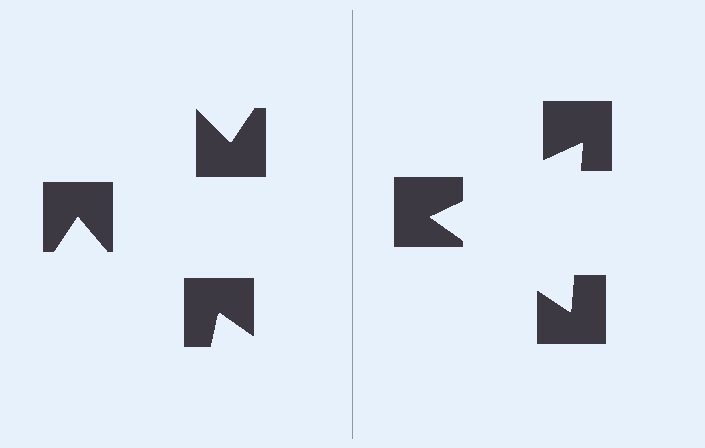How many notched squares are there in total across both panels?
6 — 3 on each side.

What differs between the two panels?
The notched squares are positioned identically on both sides; only the wedge orientations differ. On the right they align to a triangle; on the left they are misaligned.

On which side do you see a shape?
An illusory triangle appears on the right side. On the left side the wedge cuts are rotated, so no coherent shape forms.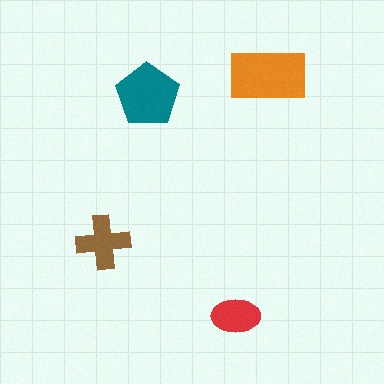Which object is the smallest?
The red ellipse.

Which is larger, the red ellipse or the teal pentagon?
The teal pentagon.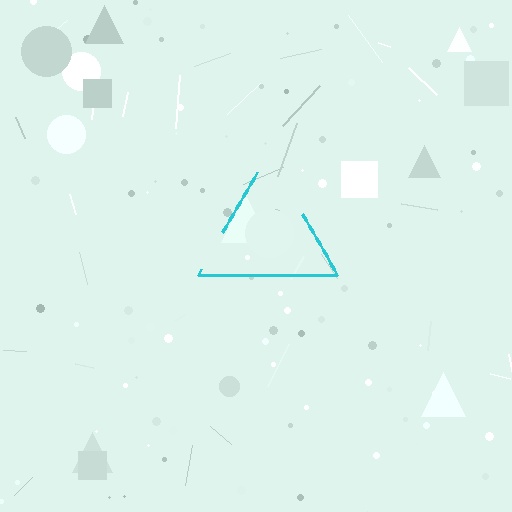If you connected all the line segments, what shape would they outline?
They would outline a triangle.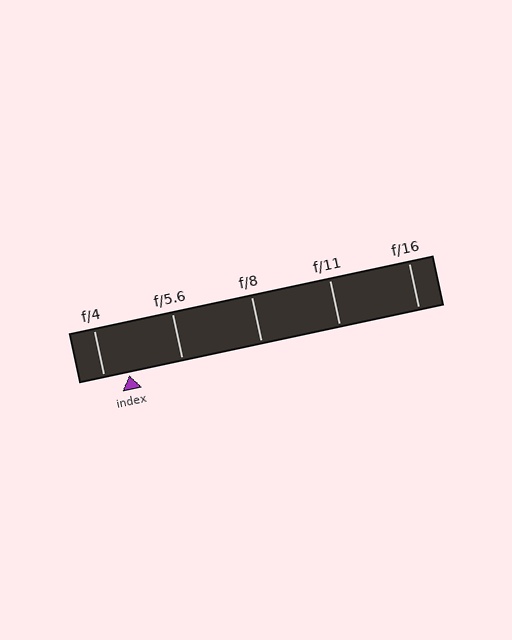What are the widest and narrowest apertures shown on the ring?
The widest aperture shown is f/4 and the narrowest is f/16.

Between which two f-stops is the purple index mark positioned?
The index mark is between f/4 and f/5.6.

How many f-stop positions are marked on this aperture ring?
There are 5 f-stop positions marked.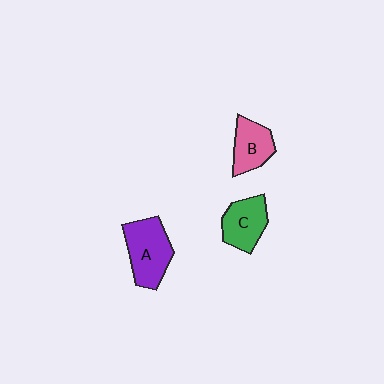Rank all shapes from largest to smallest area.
From largest to smallest: A (purple), C (green), B (pink).